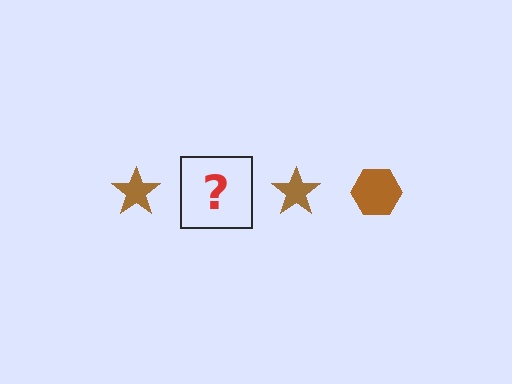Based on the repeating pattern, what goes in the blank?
The blank should be a brown hexagon.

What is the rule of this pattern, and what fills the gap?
The rule is that the pattern cycles through star, hexagon shapes in brown. The gap should be filled with a brown hexagon.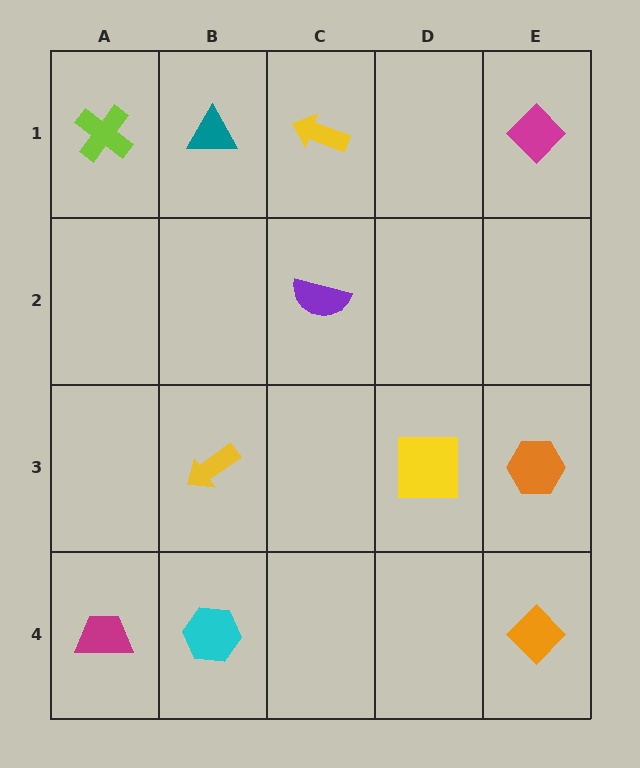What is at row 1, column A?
A lime cross.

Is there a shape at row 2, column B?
No, that cell is empty.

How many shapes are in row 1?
4 shapes.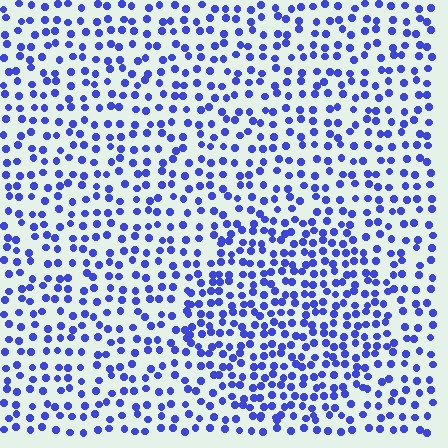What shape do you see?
I see a circle.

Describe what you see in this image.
The image contains small blue elements arranged at two different densities. A circle-shaped region is visible where the elements are more densely packed than the surrounding area.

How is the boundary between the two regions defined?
The boundary is defined by a change in element density (approximately 1.6x ratio). All elements are the same color, size, and shape.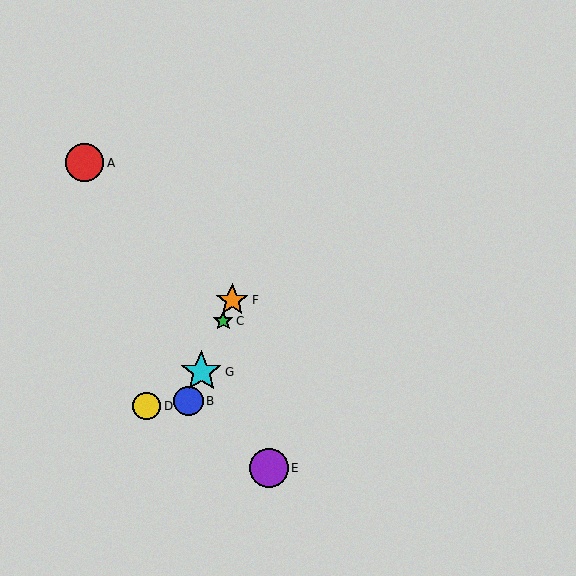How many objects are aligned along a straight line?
4 objects (B, C, F, G) are aligned along a straight line.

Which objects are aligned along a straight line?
Objects B, C, F, G are aligned along a straight line.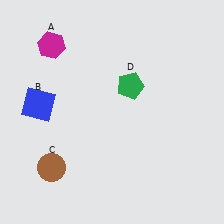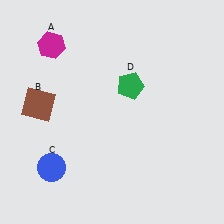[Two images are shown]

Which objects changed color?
B changed from blue to brown. C changed from brown to blue.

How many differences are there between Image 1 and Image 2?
There are 2 differences between the two images.